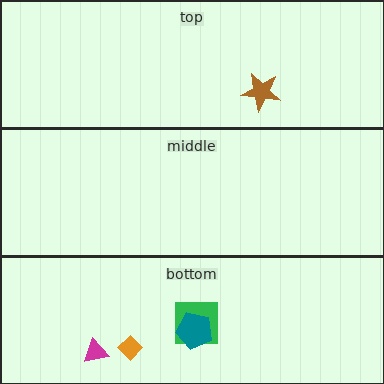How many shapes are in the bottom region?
4.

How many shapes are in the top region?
1.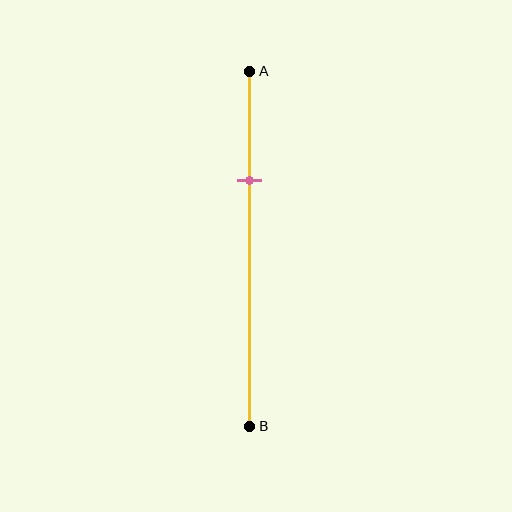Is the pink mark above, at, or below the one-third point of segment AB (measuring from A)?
The pink mark is approximately at the one-third point of segment AB.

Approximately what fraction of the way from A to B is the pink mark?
The pink mark is approximately 30% of the way from A to B.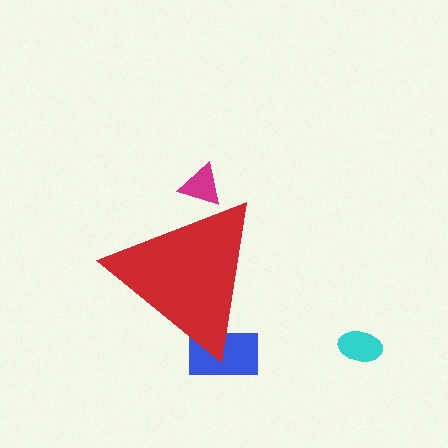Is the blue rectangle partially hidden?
Yes, the blue rectangle is partially hidden behind the red triangle.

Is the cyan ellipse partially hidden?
No, the cyan ellipse is fully visible.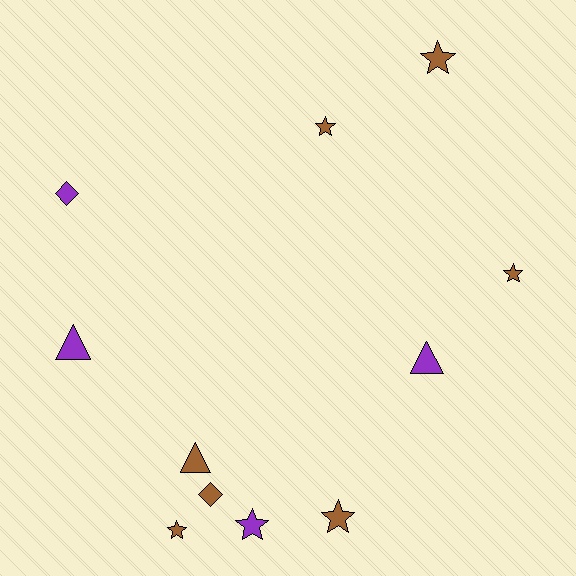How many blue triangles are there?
There are no blue triangles.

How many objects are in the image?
There are 11 objects.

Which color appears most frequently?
Brown, with 7 objects.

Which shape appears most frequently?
Star, with 6 objects.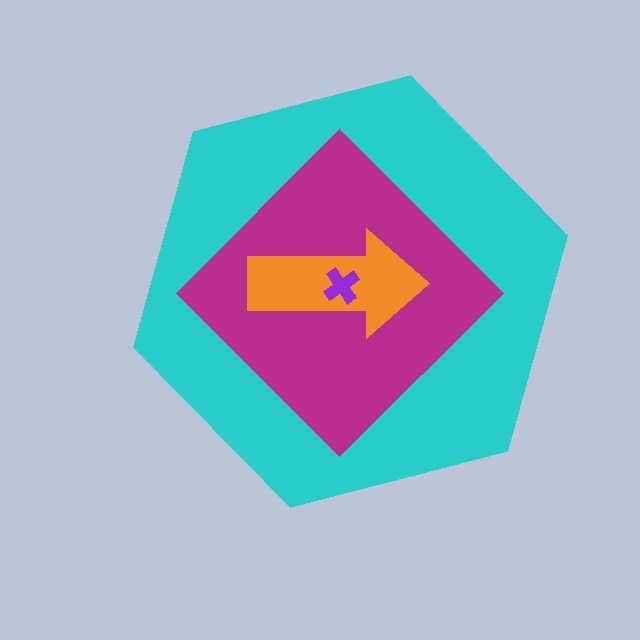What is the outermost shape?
The cyan hexagon.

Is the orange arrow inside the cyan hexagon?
Yes.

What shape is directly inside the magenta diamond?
The orange arrow.